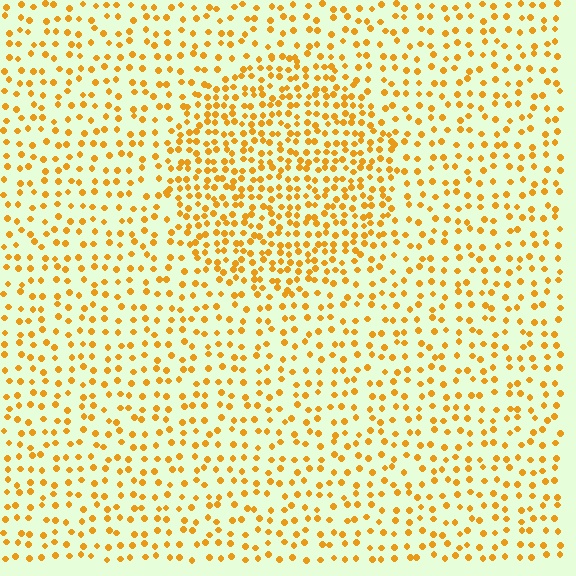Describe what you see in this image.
The image contains small orange elements arranged at two different densities. A circle-shaped region is visible where the elements are more densely packed than the surrounding area.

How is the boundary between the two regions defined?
The boundary is defined by a change in element density (approximately 1.9x ratio). All elements are the same color, size, and shape.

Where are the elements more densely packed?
The elements are more densely packed inside the circle boundary.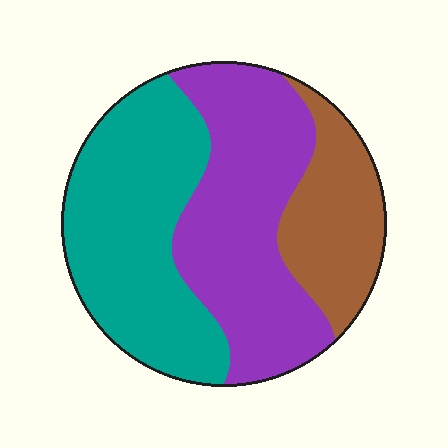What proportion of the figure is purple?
Purple takes up about two fifths (2/5) of the figure.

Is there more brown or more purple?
Purple.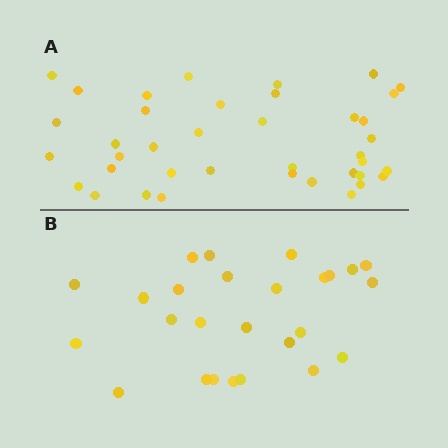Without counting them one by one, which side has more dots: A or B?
Region A (the top region) has more dots.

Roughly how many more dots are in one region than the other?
Region A has approximately 15 more dots than region B.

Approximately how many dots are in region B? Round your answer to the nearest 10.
About 30 dots. (The exact count is 26, which rounds to 30.)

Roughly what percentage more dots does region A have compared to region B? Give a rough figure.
About 50% more.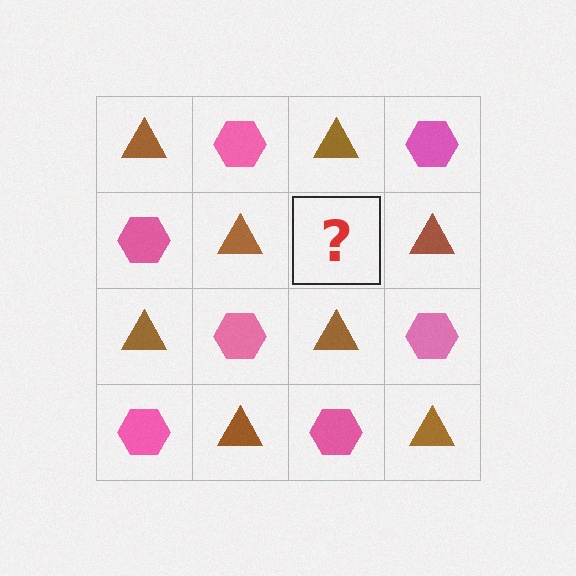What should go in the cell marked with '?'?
The missing cell should contain a pink hexagon.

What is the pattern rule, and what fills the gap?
The rule is that it alternates brown triangle and pink hexagon in a checkerboard pattern. The gap should be filled with a pink hexagon.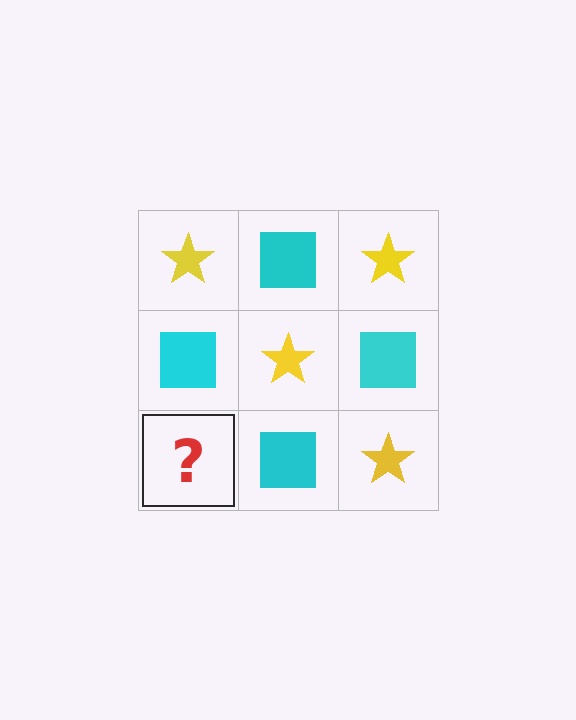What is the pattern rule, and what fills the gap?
The rule is that it alternates yellow star and cyan square in a checkerboard pattern. The gap should be filled with a yellow star.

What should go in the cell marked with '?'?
The missing cell should contain a yellow star.